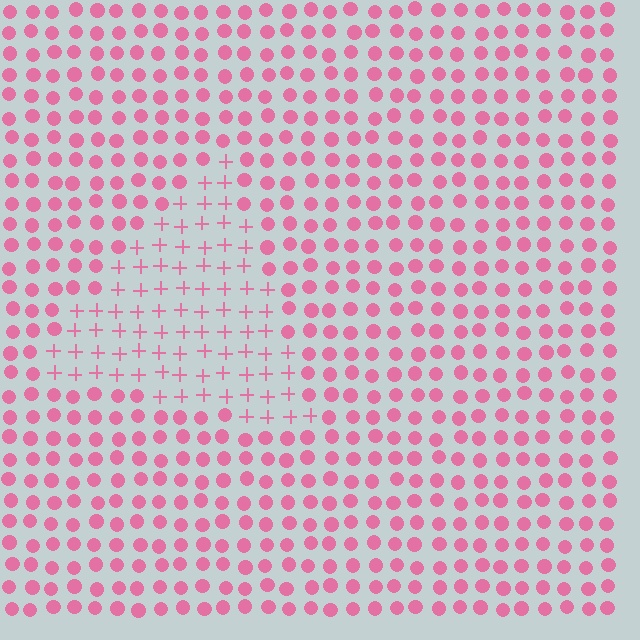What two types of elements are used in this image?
The image uses plus signs inside the triangle region and circles outside it.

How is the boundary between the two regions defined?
The boundary is defined by a change in element shape: plus signs inside vs. circles outside. All elements share the same color and spacing.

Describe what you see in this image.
The image is filled with small pink elements arranged in a uniform grid. A triangle-shaped region contains plus signs, while the surrounding area contains circles. The boundary is defined purely by the change in element shape.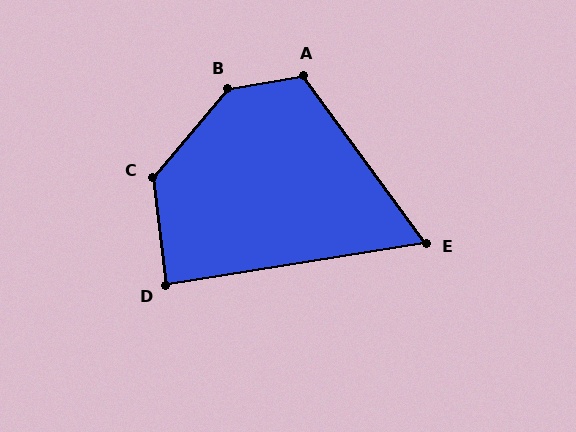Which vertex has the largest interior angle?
B, at approximately 140 degrees.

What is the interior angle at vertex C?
Approximately 133 degrees (obtuse).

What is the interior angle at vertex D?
Approximately 88 degrees (approximately right).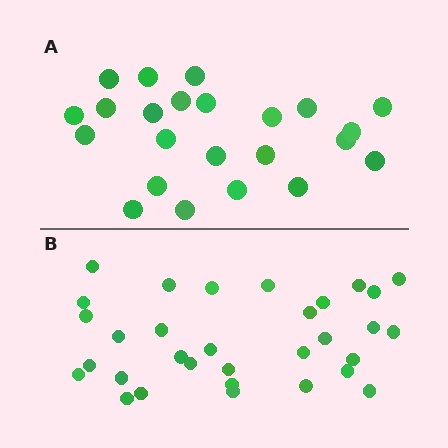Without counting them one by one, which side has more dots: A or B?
Region B (the bottom region) has more dots.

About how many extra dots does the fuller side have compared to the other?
Region B has roughly 8 or so more dots than region A.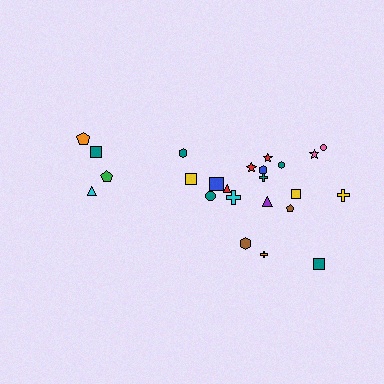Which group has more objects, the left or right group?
The right group.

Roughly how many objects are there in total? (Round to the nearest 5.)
Roughly 25 objects in total.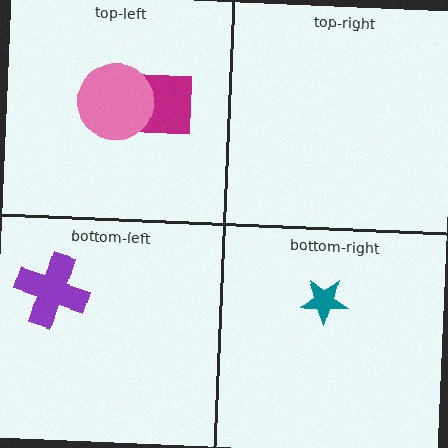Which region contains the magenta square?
The top-left region.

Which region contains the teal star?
The bottom-right region.